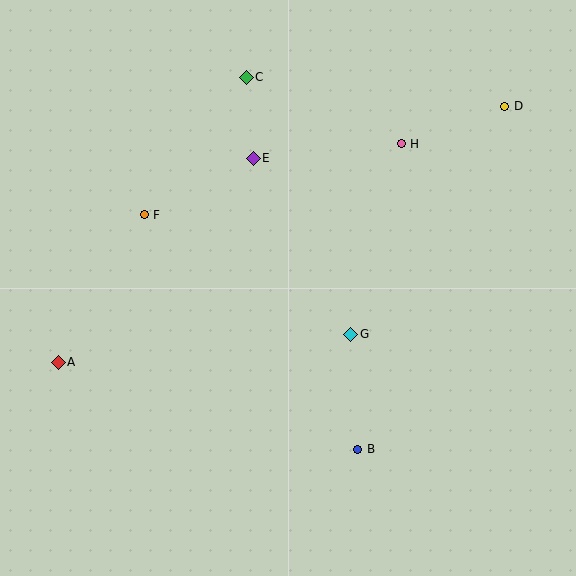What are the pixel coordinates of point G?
Point G is at (351, 334).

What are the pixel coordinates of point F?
Point F is at (144, 215).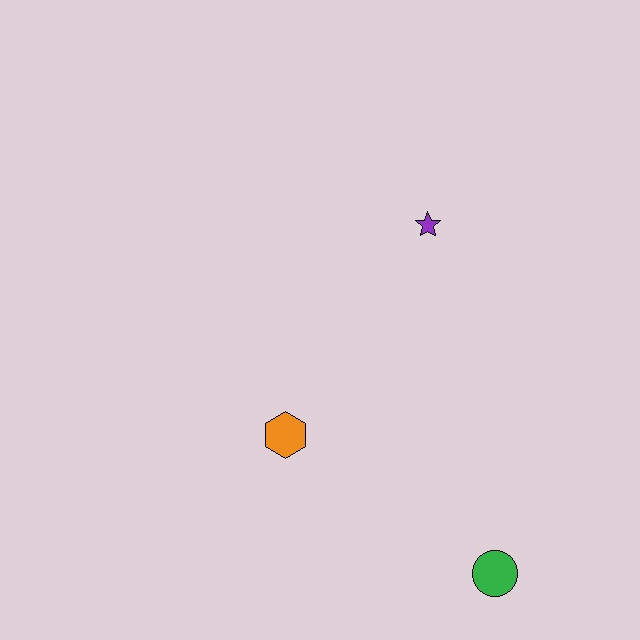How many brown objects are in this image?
There are no brown objects.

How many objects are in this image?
There are 3 objects.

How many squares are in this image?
There are no squares.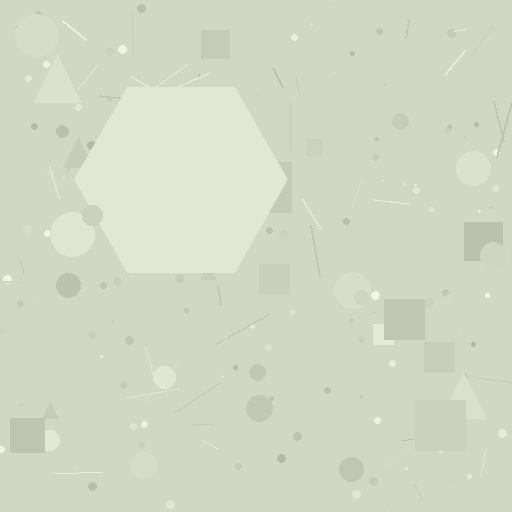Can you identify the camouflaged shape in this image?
The camouflaged shape is a hexagon.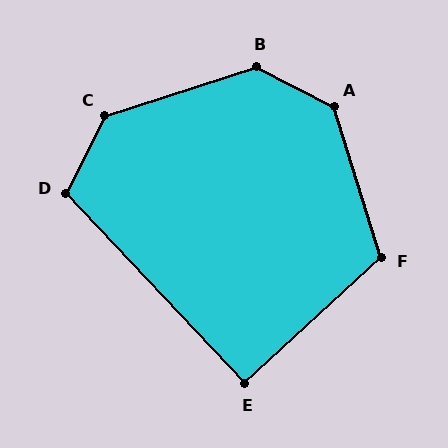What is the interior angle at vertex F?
Approximately 115 degrees (obtuse).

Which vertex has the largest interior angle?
C, at approximately 135 degrees.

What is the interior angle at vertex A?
Approximately 135 degrees (obtuse).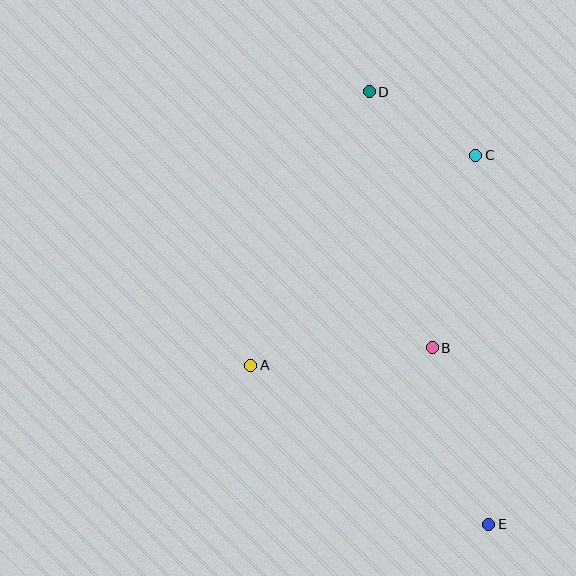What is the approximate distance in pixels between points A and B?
The distance between A and B is approximately 182 pixels.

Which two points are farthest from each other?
Points D and E are farthest from each other.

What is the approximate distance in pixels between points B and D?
The distance between B and D is approximately 264 pixels.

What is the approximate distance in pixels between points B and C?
The distance between B and C is approximately 197 pixels.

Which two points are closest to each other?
Points C and D are closest to each other.